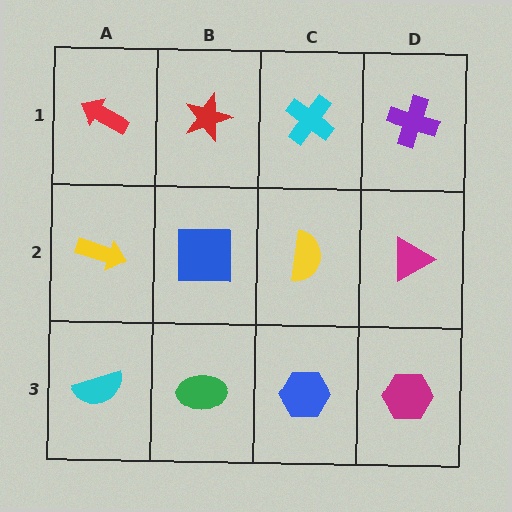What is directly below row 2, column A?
A cyan semicircle.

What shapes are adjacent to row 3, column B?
A blue square (row 2, column B), a cyan semicircle (row 3, column A), a blue hexagon (row 3, column C).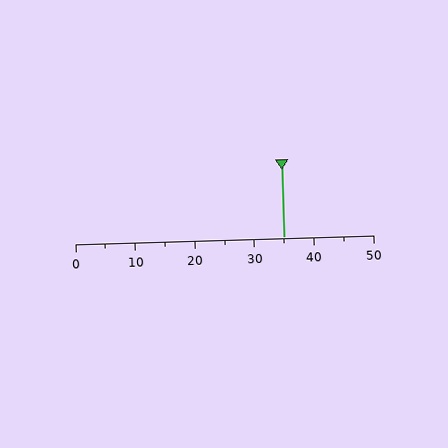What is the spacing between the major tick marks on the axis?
The major ticks are spaced 10 apart.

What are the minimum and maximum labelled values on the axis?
The axis runs from 0 to 50.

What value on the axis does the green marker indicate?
The marker indicates approximately 35.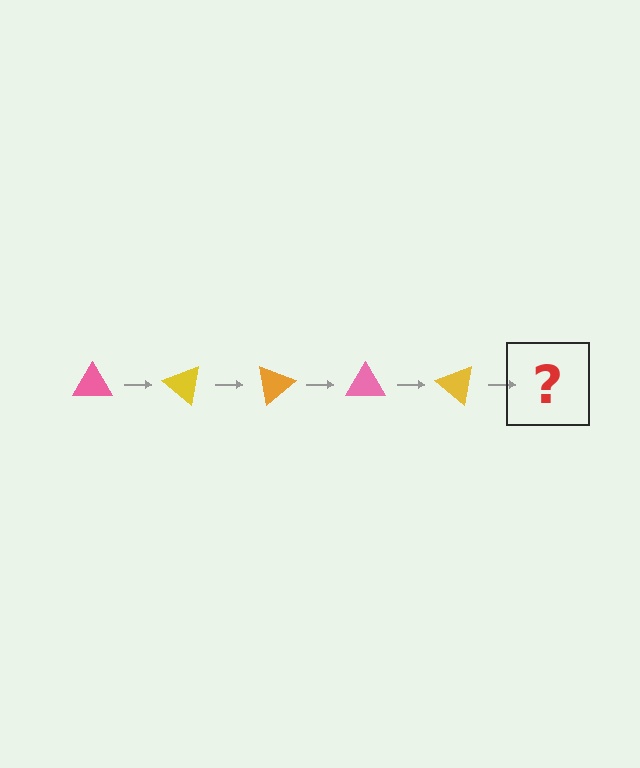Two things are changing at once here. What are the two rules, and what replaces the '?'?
The two rules are that it rotates 40 degrees each step and the color cycles through pink, yellow, and orange. The '?' should be an orange triangle, rotated 200 degrees from the start.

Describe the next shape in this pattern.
It should be an orange triangle, rotated 200 degrees from the start.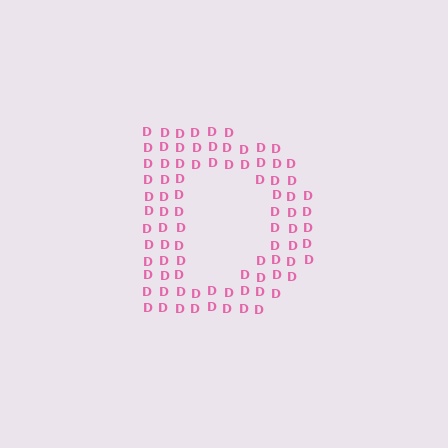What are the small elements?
The small elements are letter D's.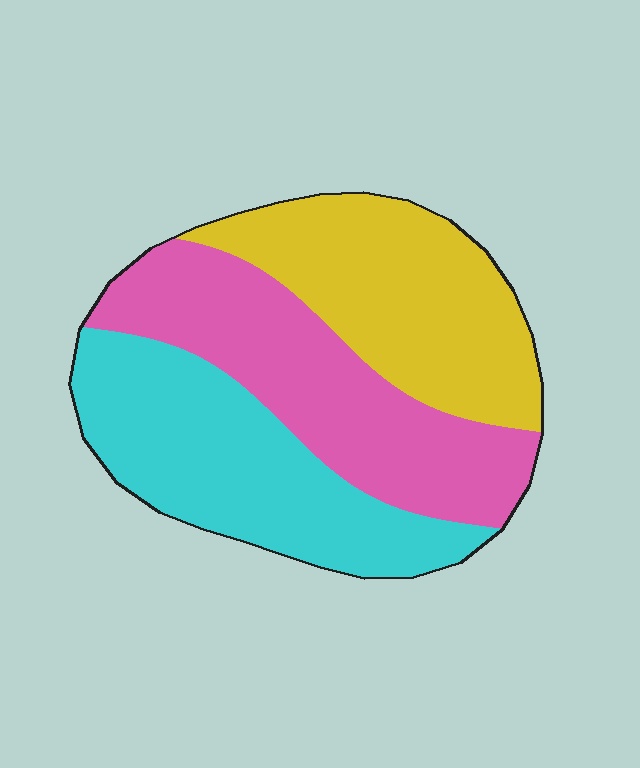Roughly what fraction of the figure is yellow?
Yellow covers roughly 30% of the figure.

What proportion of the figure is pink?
Pink covers 35% of the figure.